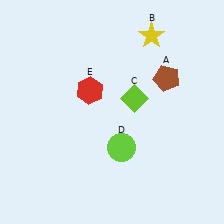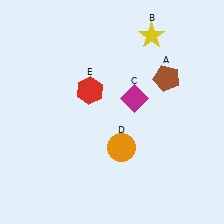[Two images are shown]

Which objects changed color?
C changed from lime to magenta. D changed from lime to orange.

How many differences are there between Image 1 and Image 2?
There are 2 differences between the two images.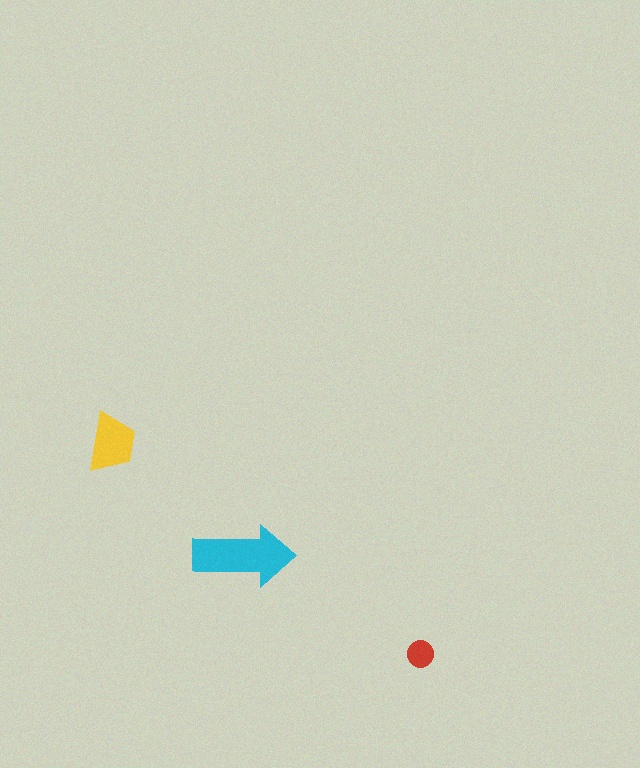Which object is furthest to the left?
The yellow trapezoid is leftmost.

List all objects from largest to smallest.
The cyan arrow, the yellow trapezoid, the red circle.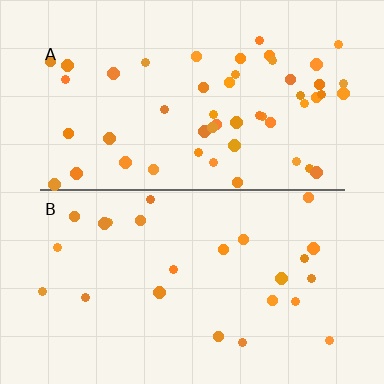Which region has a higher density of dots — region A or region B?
A (the top).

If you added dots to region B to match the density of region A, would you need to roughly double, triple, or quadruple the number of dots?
Approximately double.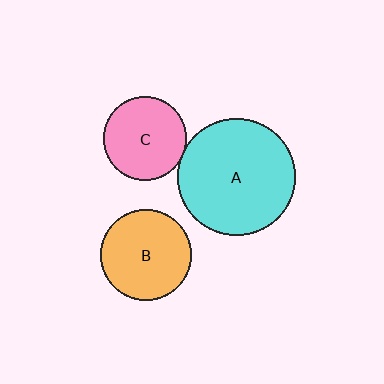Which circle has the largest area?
Circle A (cyan).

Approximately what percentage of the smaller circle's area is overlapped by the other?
Approximately 5%.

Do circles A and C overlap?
Yes.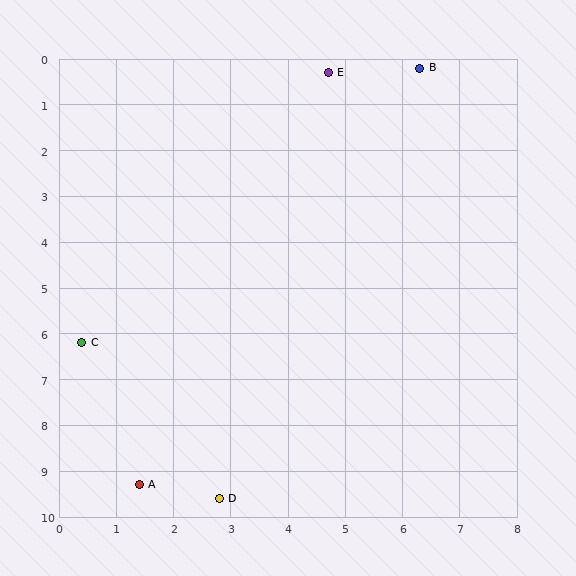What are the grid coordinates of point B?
Point B is at approximately (6.3, 0.2).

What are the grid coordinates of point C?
Point C is at approximately (0.4, 6.2).